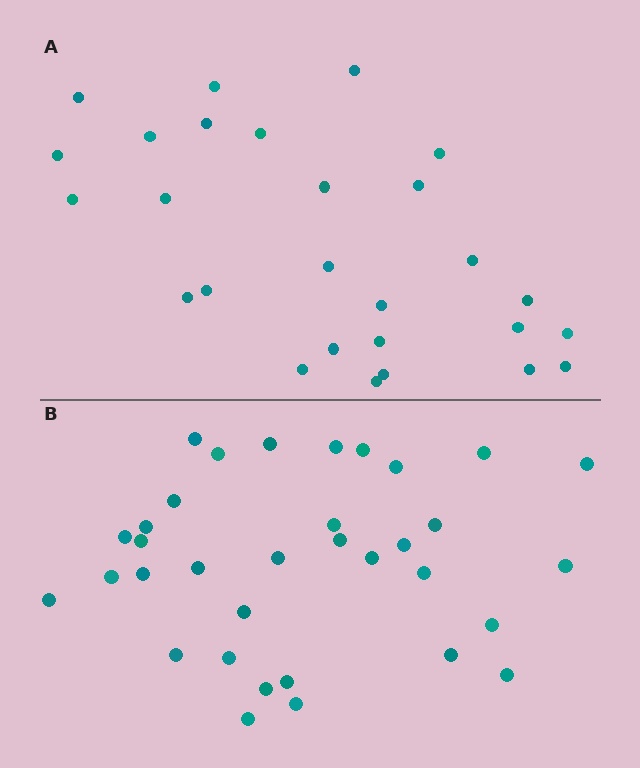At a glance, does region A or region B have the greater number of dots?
Region B (the bottom region) has more dots.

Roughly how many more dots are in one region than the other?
Region B has roughly 8 or so more dots than region A.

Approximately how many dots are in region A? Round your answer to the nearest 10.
About 30 dots. (The exact count is 27, which rounds to 30.)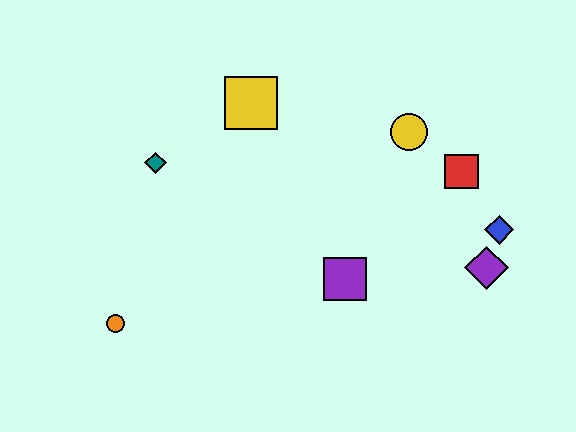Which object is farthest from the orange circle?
The blue diamond is farthest from the orange circle.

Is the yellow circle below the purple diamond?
No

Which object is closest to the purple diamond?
The blue diamond is closest to the purple diamond.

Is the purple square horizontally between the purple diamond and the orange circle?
Yes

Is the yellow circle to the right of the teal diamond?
Yes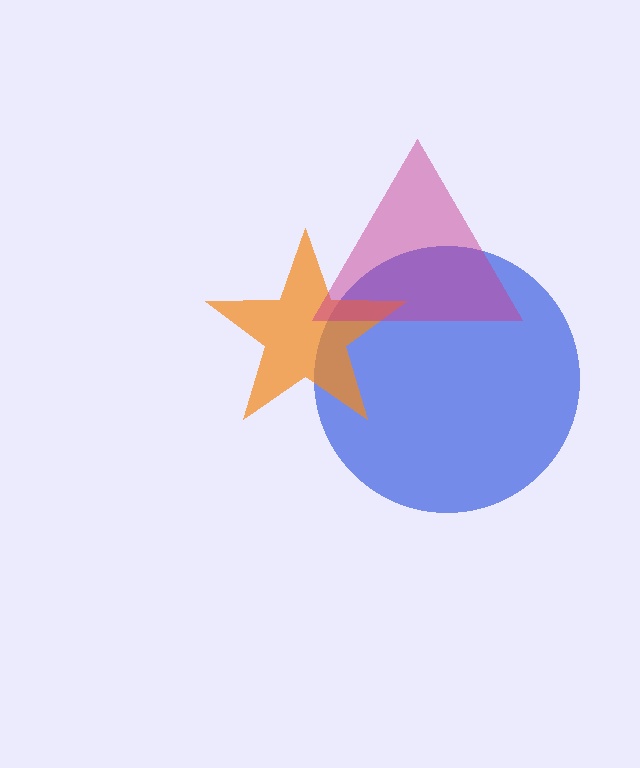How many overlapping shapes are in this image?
There are 3 overlapping shapes in the image.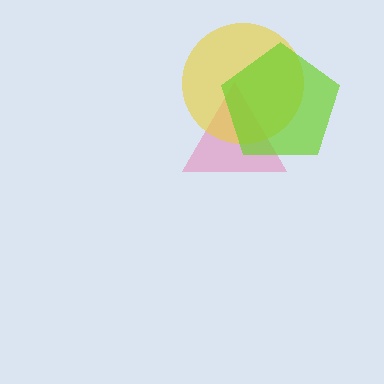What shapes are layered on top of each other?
The layered shapes are: a pink triangle, a yellow circle, a lime pentagon.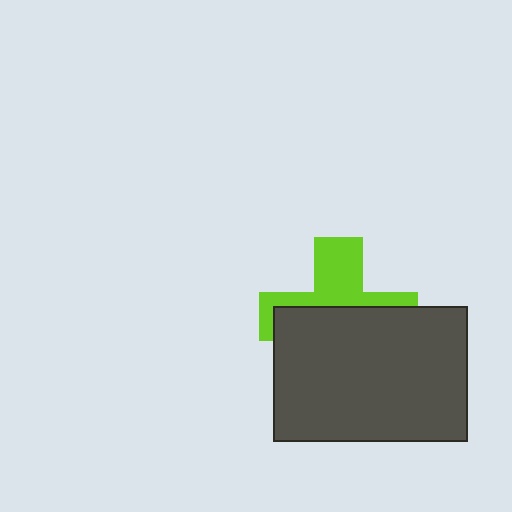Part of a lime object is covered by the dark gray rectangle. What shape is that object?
It is a cross.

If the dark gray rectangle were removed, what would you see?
You would see the complete lime cross.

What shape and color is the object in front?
The object in front is a dark gray rectangle.